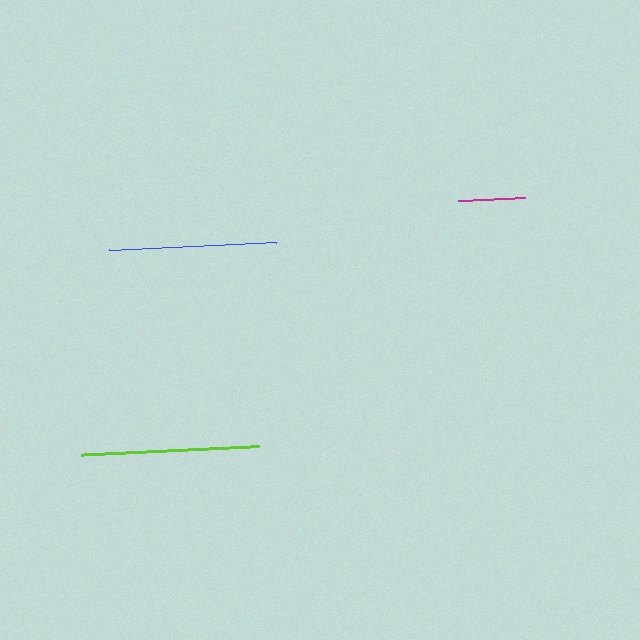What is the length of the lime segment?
The lime segment is approximately 178 pixels long.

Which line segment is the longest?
The lime line is the longest at approximately 178 pixels.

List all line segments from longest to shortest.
From longest to shortest: lime, blue, magenta.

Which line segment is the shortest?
The magenta line is the shortest at approximately 67 pixels.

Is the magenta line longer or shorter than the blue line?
The blue line is longer than the magenta line.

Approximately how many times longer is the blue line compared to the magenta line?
The blue line is approximately 2.5 times the length of the magenta line.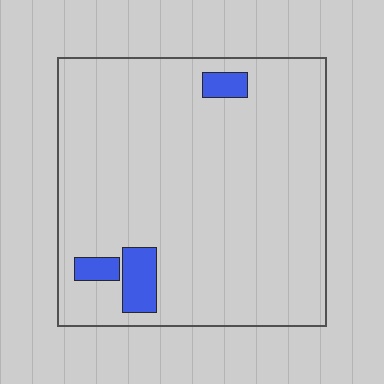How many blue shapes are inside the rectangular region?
3.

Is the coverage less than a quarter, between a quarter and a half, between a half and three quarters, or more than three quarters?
Less than a quarter.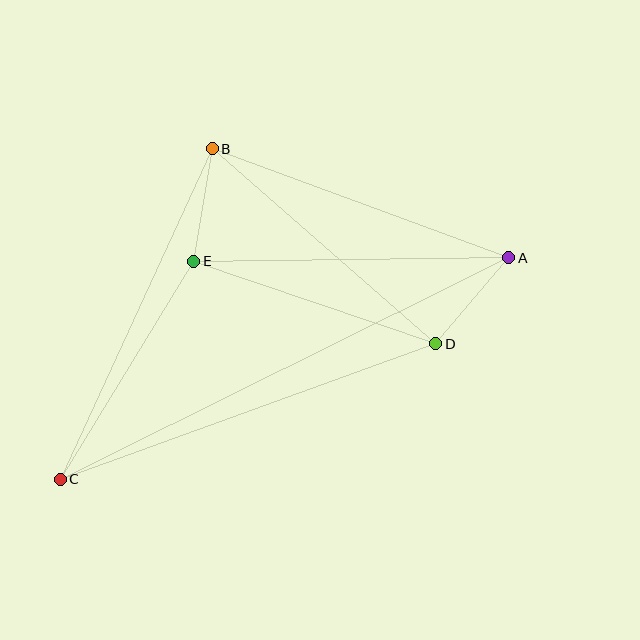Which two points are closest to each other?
Points A and D are closest to each other.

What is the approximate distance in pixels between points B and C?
The distance between B and C is approximately 364 pixels.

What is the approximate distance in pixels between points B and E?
The distance between B and E is approximately 114 pixels.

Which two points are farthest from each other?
Points A and C are farthest from each other.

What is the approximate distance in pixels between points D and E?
The distance between D and E is approximately 256 pixels.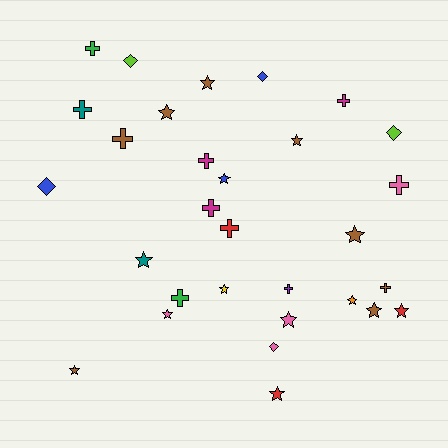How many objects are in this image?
There are 30 objects.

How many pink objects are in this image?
There are 4 pink objects.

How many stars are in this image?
There are 14 stars.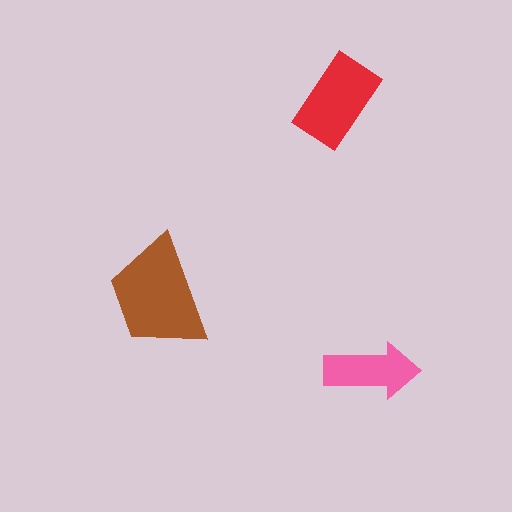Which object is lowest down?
The pink arrow is bottommost.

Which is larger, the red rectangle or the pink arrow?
The red rectangle.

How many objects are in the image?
There are 3 objects in the image.